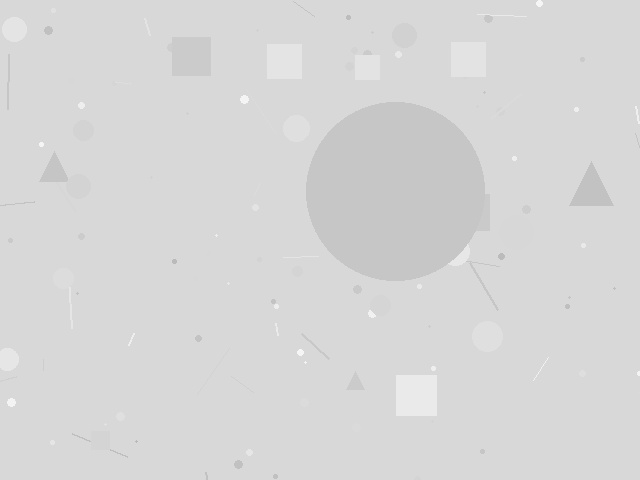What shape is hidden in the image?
A circle is hidden in the image.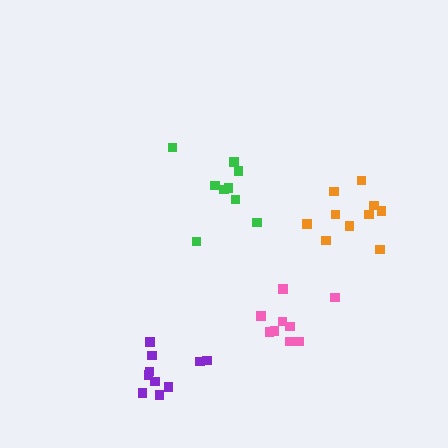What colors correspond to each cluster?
The clusters are colored: purple, pink, orange, green.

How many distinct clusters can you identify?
There are 4 distinct clusters.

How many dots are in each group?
Group 1: 10 dots, Group 2: 9 dots, Group 3: 10 dots, Group 4: 9 dots (38 total).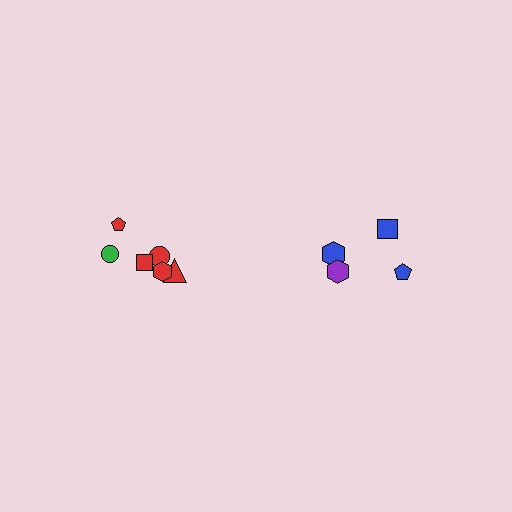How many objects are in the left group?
There are 6 objects.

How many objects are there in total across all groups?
There are 10 objects.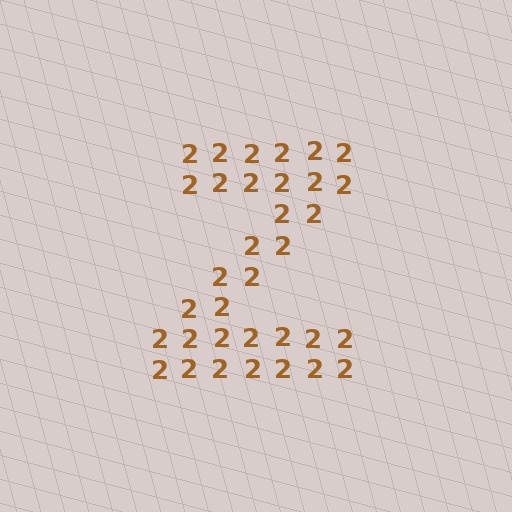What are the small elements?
The small elements are digit 2's.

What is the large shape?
The large shape is the letter Z.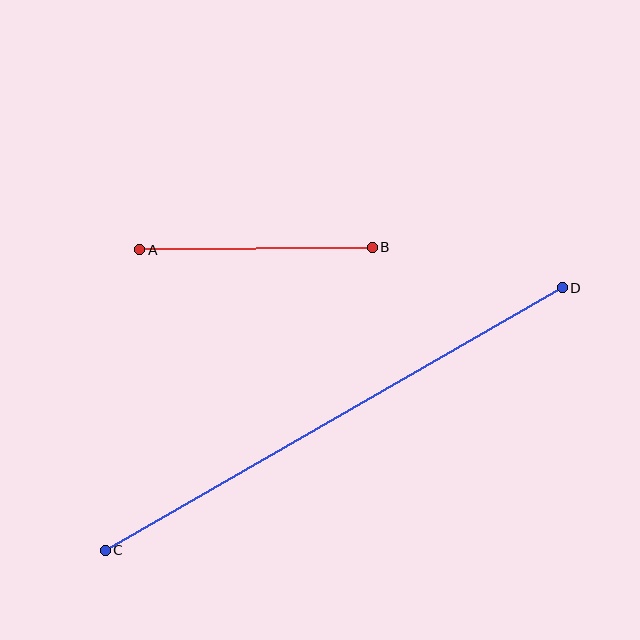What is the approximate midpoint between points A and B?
The midpoint is at approximately (256, 249) pixels.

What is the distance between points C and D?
The distance is approximately 527 pixels.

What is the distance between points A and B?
The distance is approximately 233 pixels.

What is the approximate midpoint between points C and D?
The midpoint is at approximately (334, 419) pixels.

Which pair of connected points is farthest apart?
Points C and D are farthest apart.